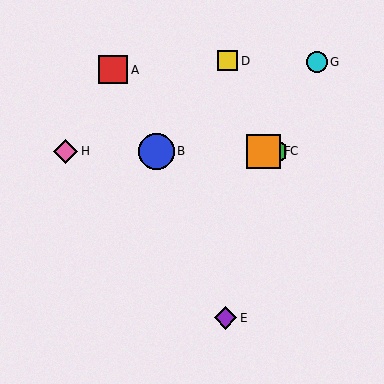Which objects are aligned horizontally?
Objects B, C, F, H are aligned horizontally.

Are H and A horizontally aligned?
No, H is at y≈151 and A is at y≈70.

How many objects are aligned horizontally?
4 objects (B, C, F, H) are aligned horizontally.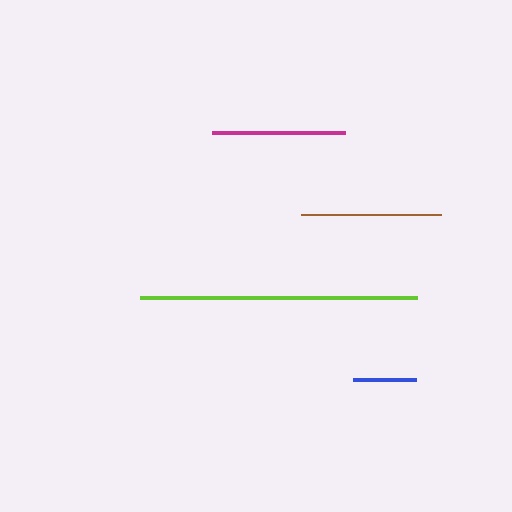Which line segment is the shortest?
The blue line is the shortest at approximately 63 pixels.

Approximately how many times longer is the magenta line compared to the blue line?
The magenta line is approximately 2.1 times the length of the blue line.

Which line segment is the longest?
The lime line is the longest at approximately 277 pixels.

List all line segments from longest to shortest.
From longest to shortest: lime, brown, magenta, blue.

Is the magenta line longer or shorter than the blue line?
The magenta line is longer than the blue line.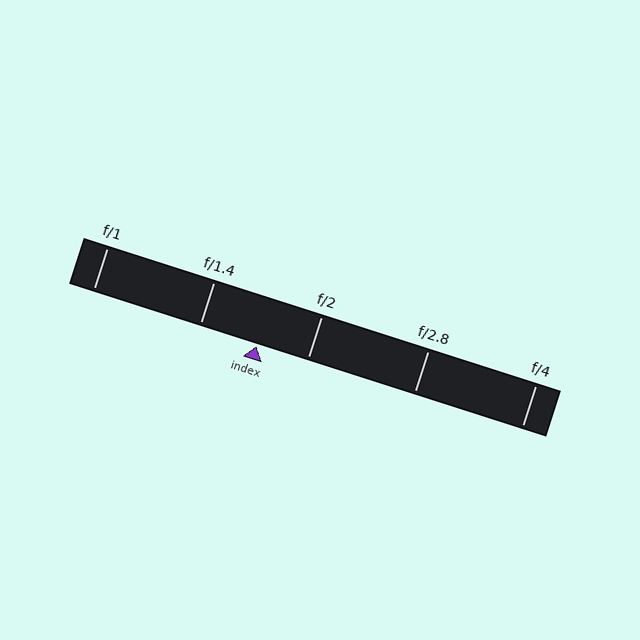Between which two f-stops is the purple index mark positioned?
The index mark is between f/1.4 and f/2.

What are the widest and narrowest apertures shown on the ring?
The widest aperture shown is f/1 and the narrowest is f/4.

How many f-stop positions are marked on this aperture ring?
There are 5 f-stop positions marked.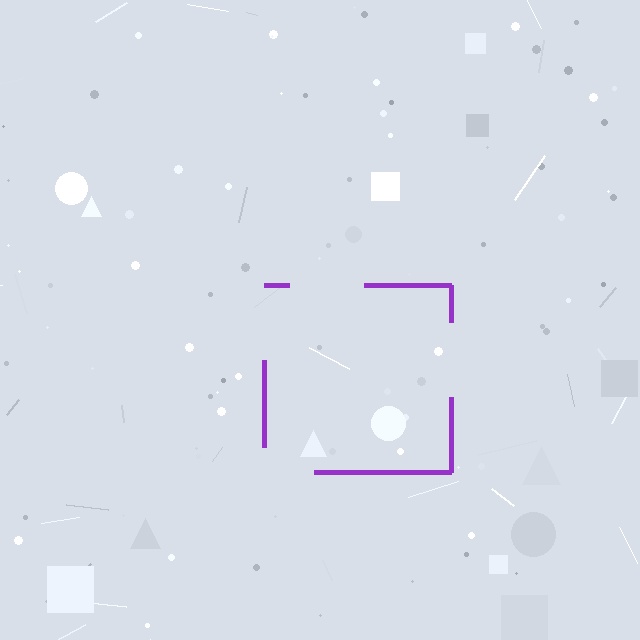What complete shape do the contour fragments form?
The contour fragments form a square.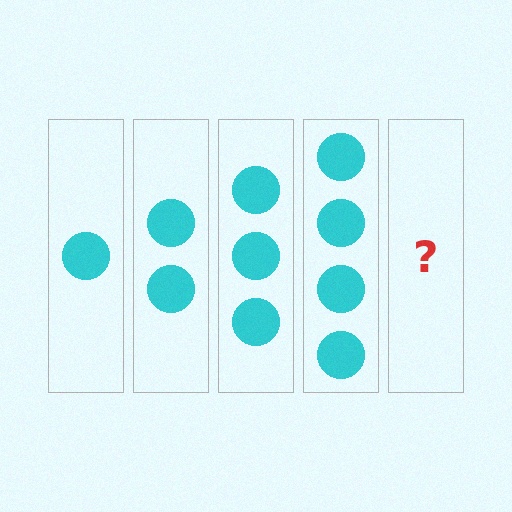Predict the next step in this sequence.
The next step is 5 circles.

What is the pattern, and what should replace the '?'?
The pattern is that each step adds one more circle. The '?' should be 5 circles.